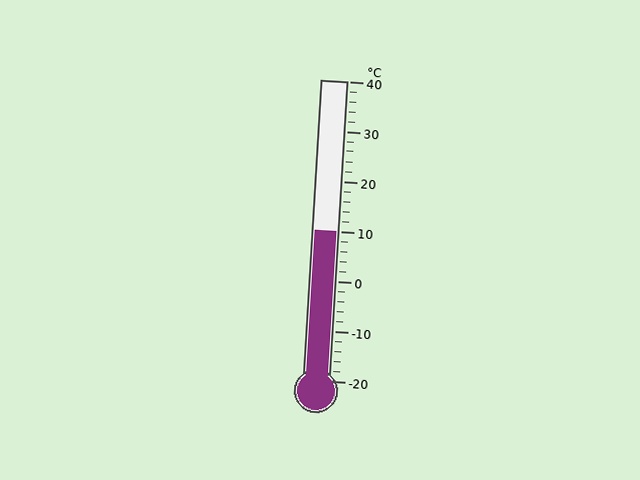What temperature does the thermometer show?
The thermometer shows approximately 10°C.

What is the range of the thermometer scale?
The thermometer scale ranges from -20°C to 40°C.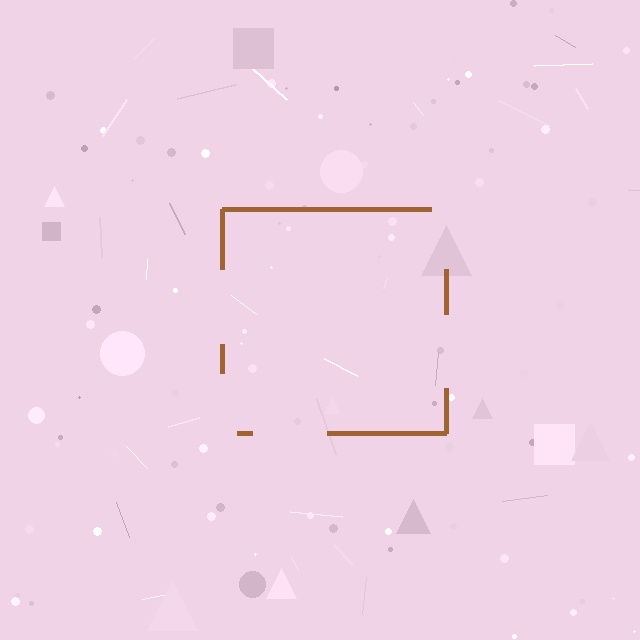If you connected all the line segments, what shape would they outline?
They would outline a square.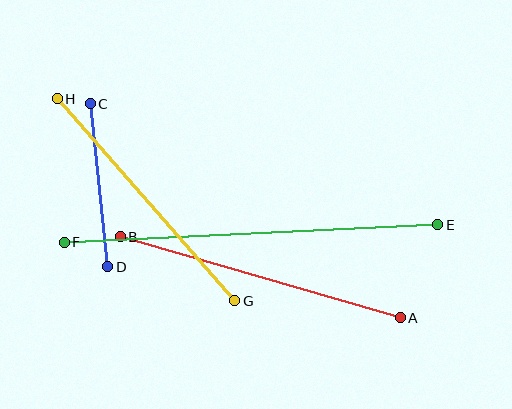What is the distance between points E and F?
The distance is approximately 374 pixels.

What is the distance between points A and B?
The distance is approximately 292 pixels.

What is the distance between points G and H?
The distance is approximately 269 pixels.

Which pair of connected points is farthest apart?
Points E and F are farthest apart.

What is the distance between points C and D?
The distance is approximately 164 pixels.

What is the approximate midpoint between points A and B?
The midpoint is at approximately (260, 277) pixels.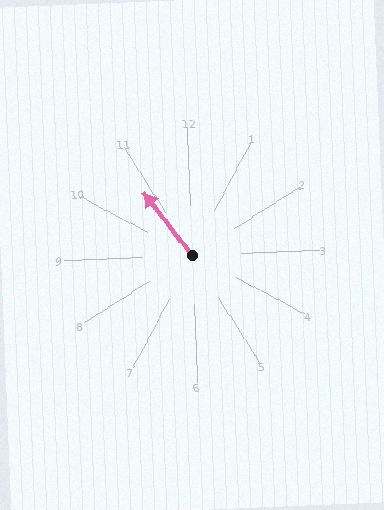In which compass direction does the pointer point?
Northwest.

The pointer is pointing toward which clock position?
Roughly 11 o'clock.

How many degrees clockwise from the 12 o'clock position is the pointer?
Approximately 325 degrees.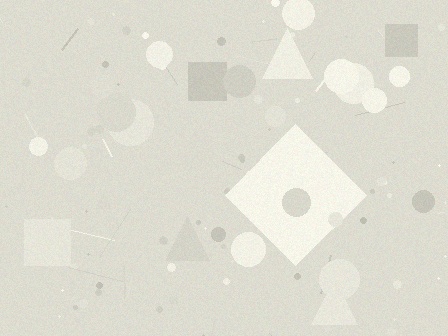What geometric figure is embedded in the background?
A diamond is embedded in the background.